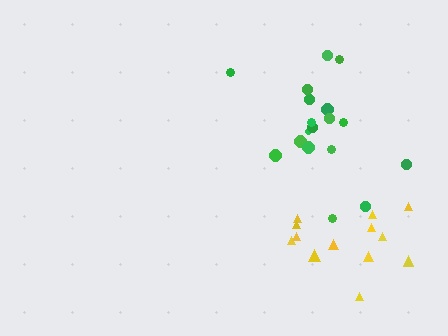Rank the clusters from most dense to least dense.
green, yellow.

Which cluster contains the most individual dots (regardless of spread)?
Green (18).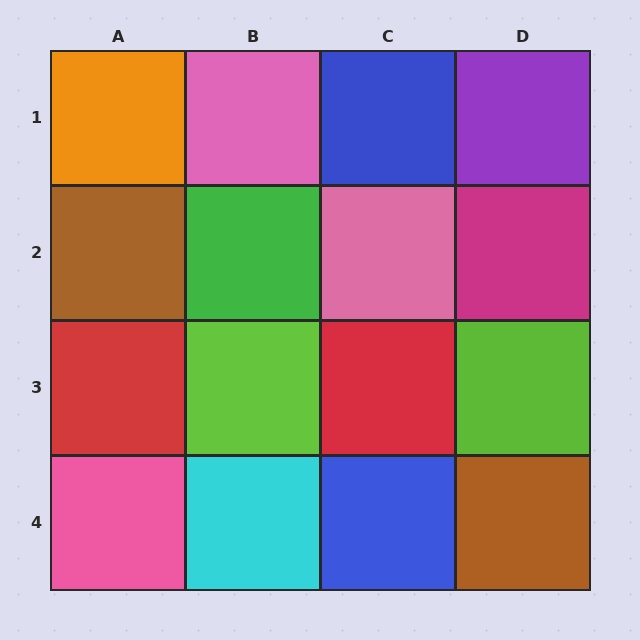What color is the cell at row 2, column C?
Pink.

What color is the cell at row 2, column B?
Green.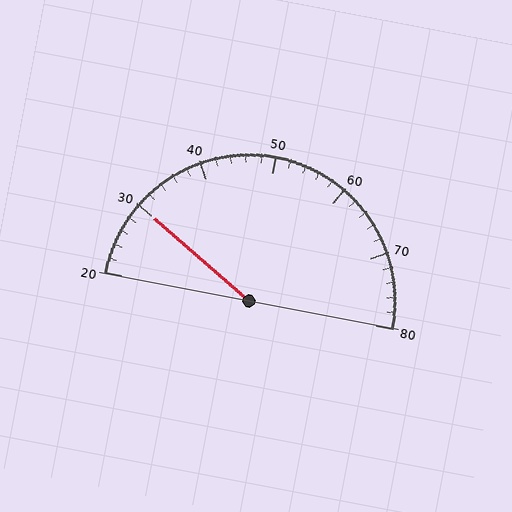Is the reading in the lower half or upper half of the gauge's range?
The reading is in the lower half of the range (20 to 80).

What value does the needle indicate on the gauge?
The needle indicates approximately 30.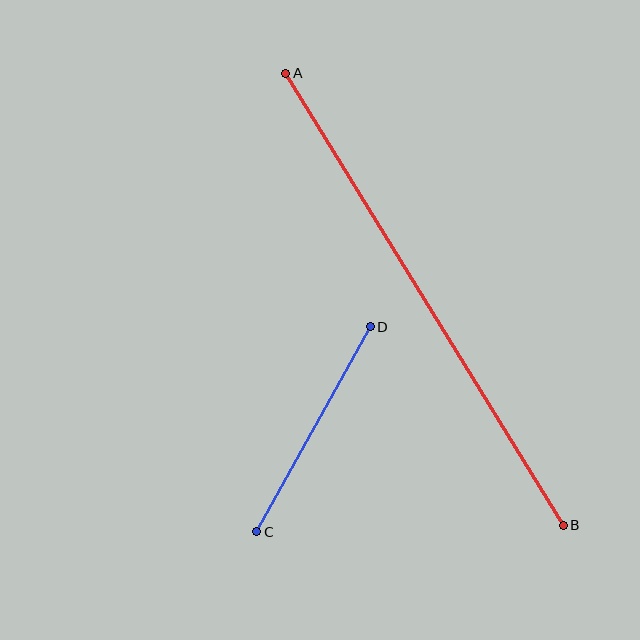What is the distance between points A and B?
The distance is approximately 530 pixels.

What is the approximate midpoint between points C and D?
The midpoint is at approximately (313, 429) pixels.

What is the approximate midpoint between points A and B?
The midpoint is at approximately (424, 299) pixels.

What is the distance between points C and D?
The distance is approximately 234 pixels.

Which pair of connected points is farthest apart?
Points A and B are farthest apart.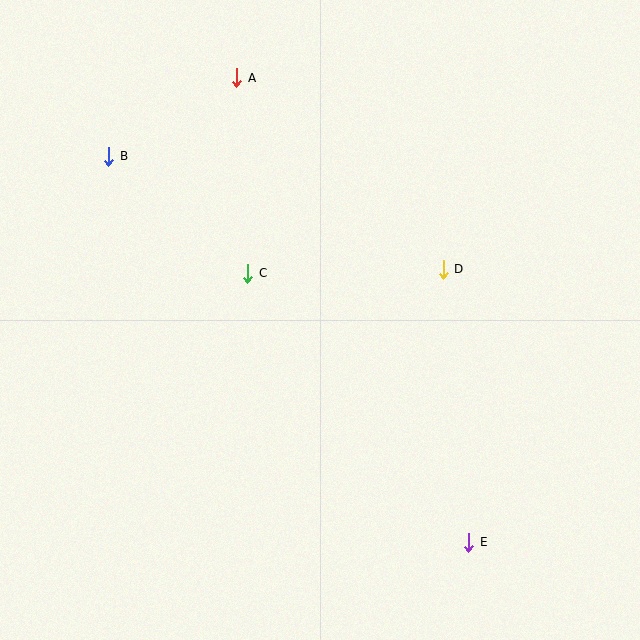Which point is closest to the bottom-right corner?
Point E is closest to the bottom-right corner.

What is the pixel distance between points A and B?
The distance between A and B is 150 pixels.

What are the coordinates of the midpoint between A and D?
The midpoint between A and D is at (340, 173).